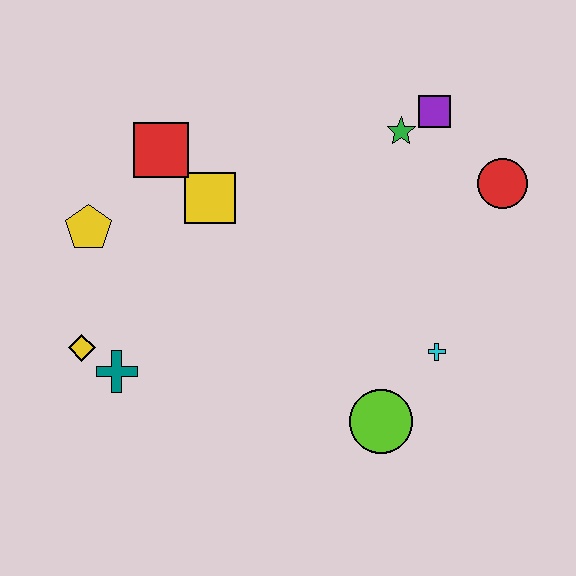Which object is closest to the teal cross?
The yellow diamond is closest to the teal cross.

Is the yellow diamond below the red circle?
Yes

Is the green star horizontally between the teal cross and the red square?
No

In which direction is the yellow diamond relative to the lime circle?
The yellow diamond is to the left of the lime circle.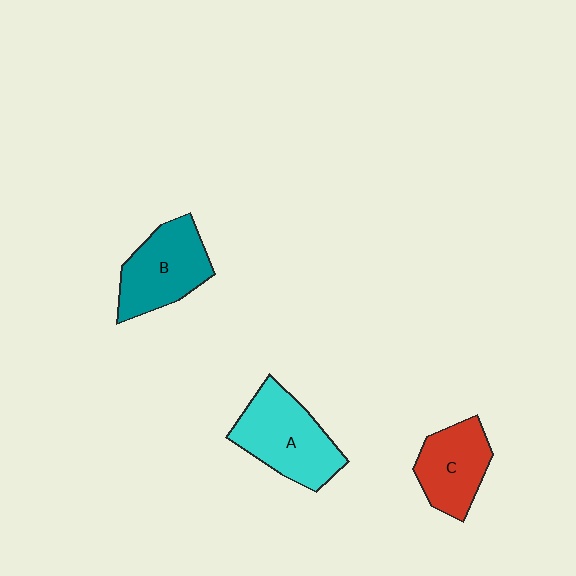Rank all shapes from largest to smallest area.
From largest to smallest: A (cyan), B (teal), C (red).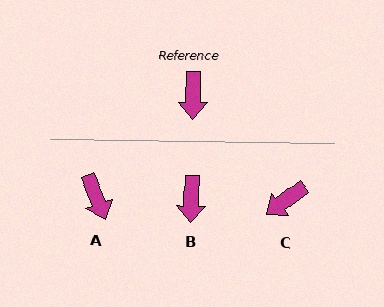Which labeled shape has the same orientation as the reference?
B.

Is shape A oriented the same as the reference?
No, it is off by about 23 degrees.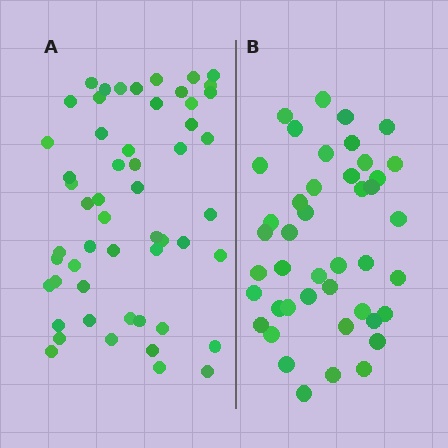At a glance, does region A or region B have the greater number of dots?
Region A (the left region) has more dots.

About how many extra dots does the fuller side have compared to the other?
Region A has roughly 12 or so more dots than region B.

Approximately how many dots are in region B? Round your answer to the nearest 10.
About 40 dots. (The exact count is 43, which rounds to 40.)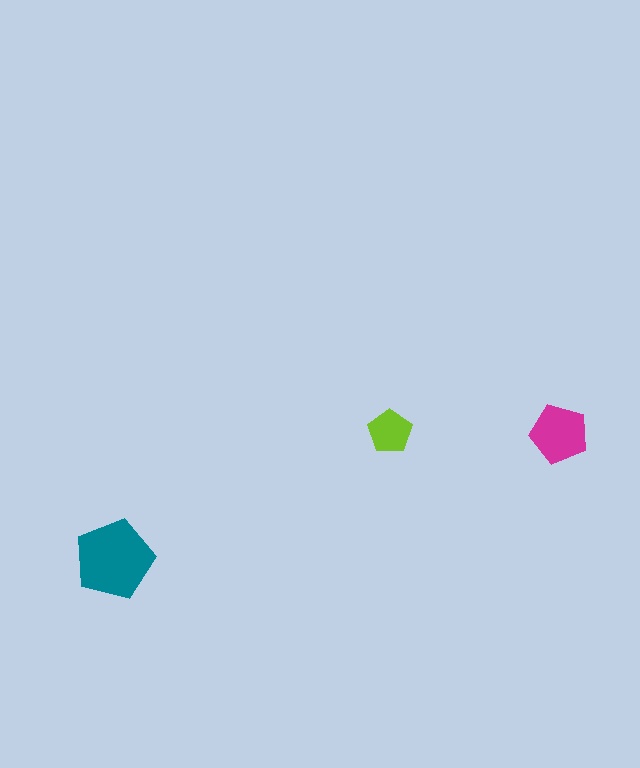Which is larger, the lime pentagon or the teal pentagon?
The teal one.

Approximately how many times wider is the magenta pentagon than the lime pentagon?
About 1.5 times wider.